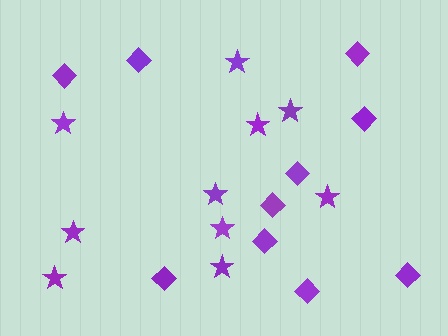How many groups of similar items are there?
There are 2 groups: one group of stars (10) and one group of diamonds (10).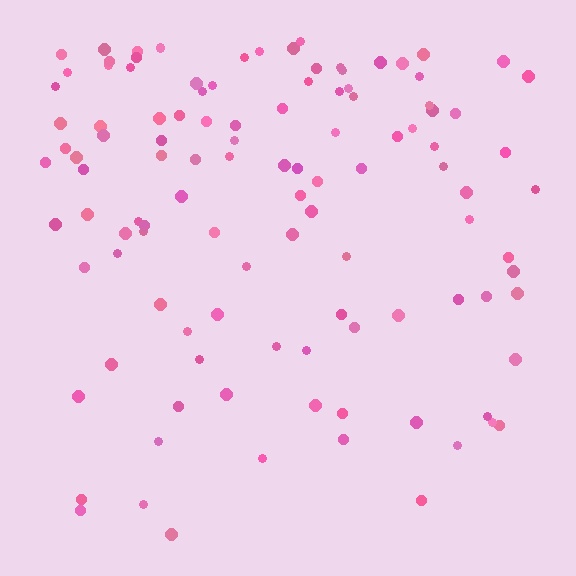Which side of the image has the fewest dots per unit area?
The bottom.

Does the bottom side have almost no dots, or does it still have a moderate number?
Still a moderate number, just noticeably fewer than the top.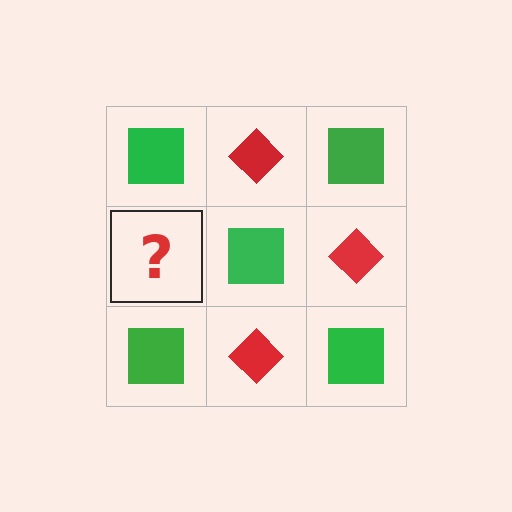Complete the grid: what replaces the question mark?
The question mark should be replaced with a red diamond.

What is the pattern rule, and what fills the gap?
The rule is that it alternates green square and red diamond in a checkerboard pattern. The gap should be filled with a red diamond.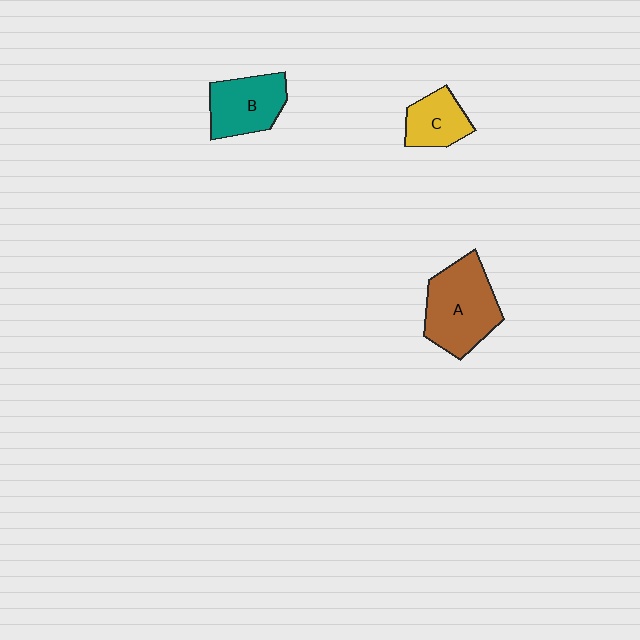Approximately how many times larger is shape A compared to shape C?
Approximately 1.9 times.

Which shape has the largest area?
Shape A (brown).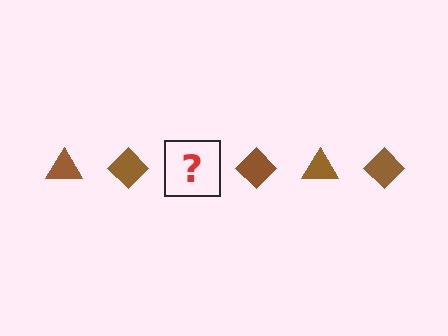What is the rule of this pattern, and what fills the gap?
The rule is that the pattern cycles through triangle, diamond shapes in brown. The gap should be filled with a brown triangle.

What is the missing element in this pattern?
The missing element is a brown triangle.